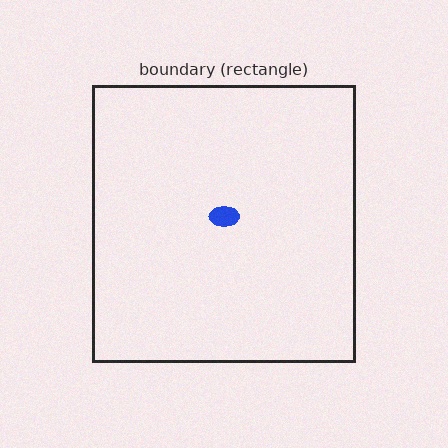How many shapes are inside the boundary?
1 inside, 0 outside.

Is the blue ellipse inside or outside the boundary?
Inside.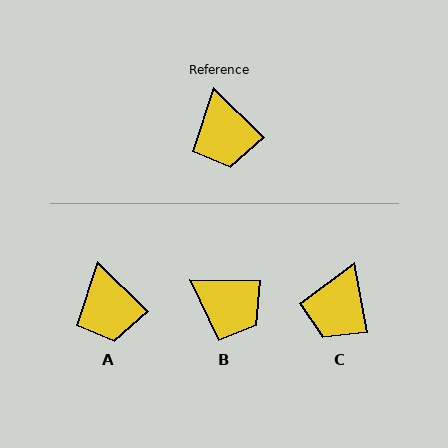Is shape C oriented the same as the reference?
No, it is off by about 35 degrees.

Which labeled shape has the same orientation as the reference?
A.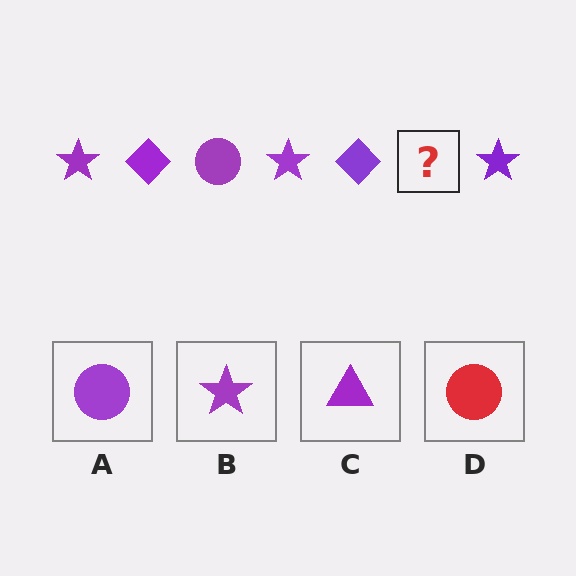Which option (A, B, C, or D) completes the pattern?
A.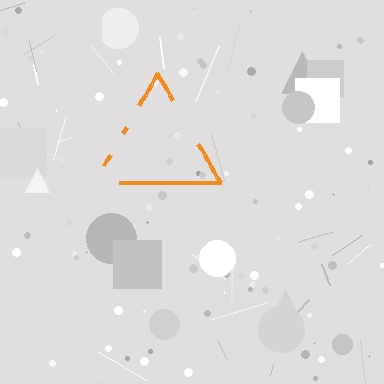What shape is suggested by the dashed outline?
The dashed outline suggests a triangle.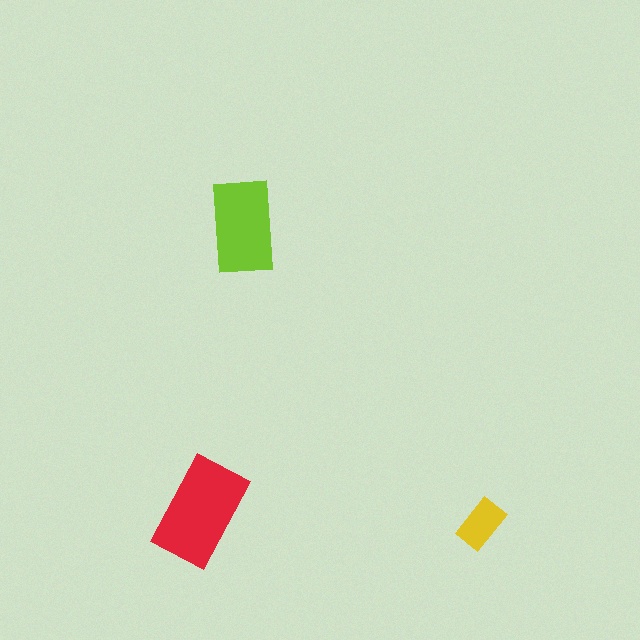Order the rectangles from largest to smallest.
the red one, the lime one, the yellow one.